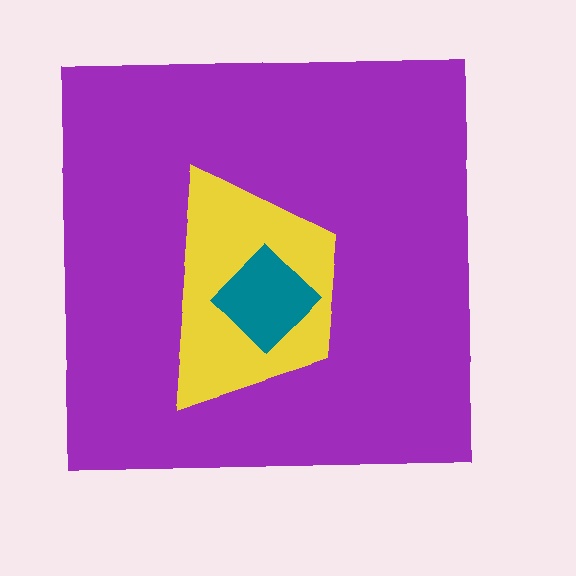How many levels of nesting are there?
3.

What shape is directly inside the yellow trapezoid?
The teal diamond.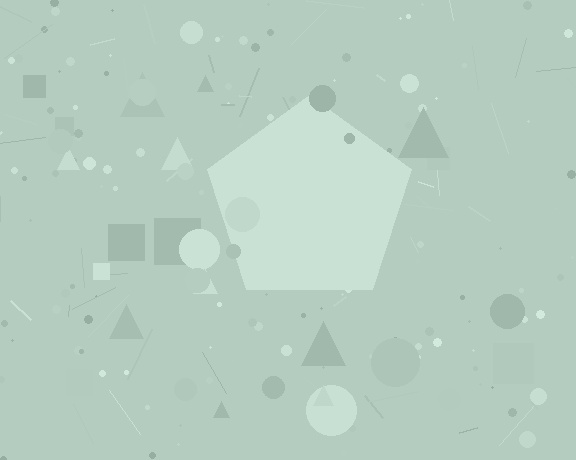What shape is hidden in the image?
A pentagon is hidden in the image.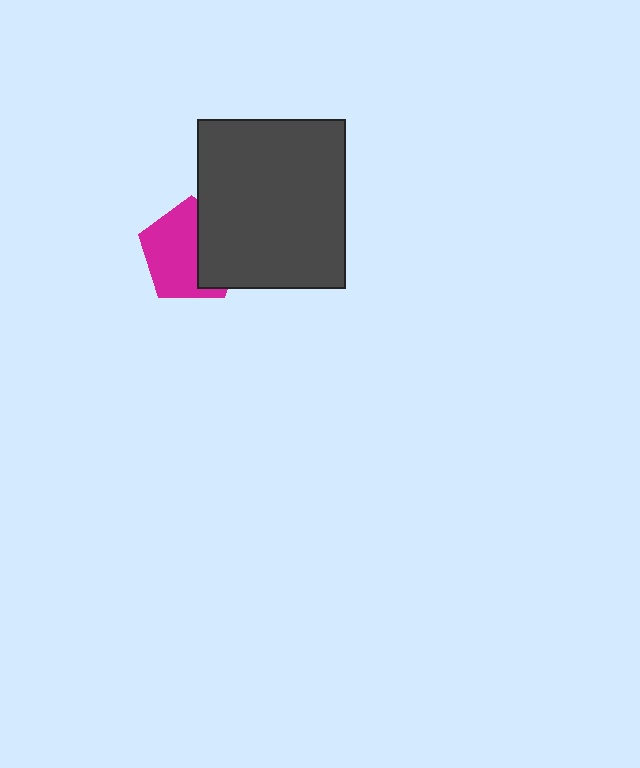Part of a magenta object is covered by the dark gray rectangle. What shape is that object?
It is a pentagon.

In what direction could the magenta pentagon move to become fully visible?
The magenta pentagon could move left. That would shift it out from behind the dark gray rectangle entirely.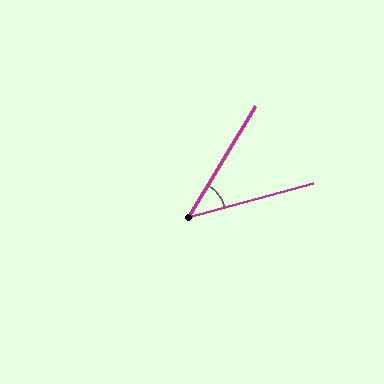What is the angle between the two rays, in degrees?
Approximately 44 degrees.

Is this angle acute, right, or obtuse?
It is acute.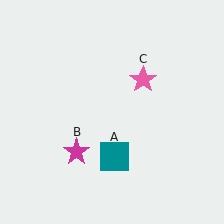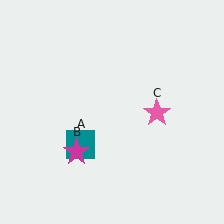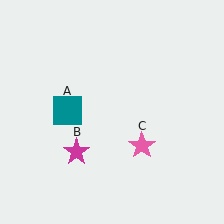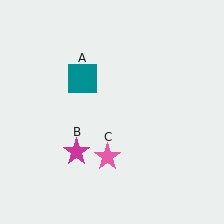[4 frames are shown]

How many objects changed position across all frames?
2 objects changed position: teal square (object A), pink star (object C).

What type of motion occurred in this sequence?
The teal square (object A), pink star (object C) rotated clockwise around the center of the scene.